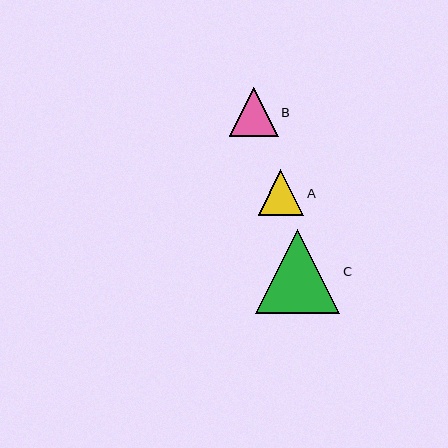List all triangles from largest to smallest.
From largest to smallest: C, B, A.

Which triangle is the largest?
Triangle C is the largest with a size of approximately 84 pixels.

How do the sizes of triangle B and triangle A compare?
Triangle B and triangle A are approximately the same size.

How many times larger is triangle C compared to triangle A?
Triangle C is approximately 1.8 times the size of triangle A.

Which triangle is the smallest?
Triangle A is the smallest with a size of approximately 46 pixels.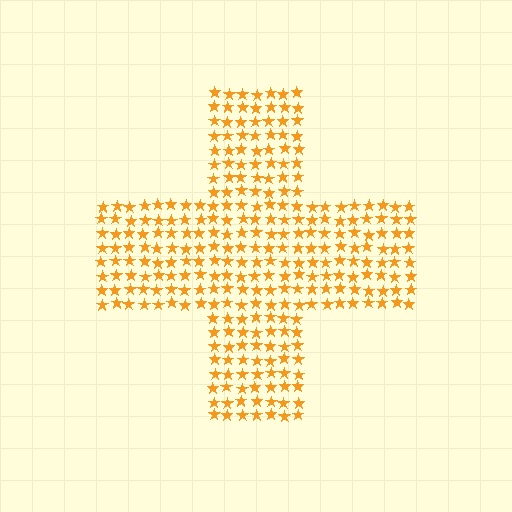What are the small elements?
The small elements are stars.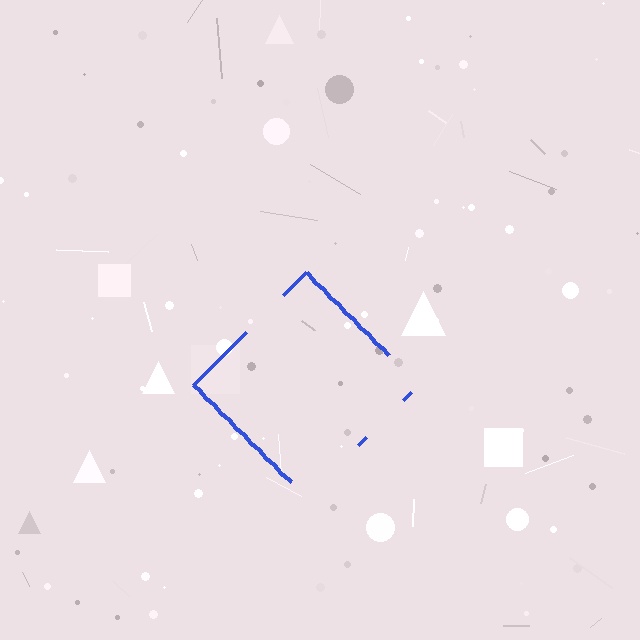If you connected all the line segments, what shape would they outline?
They would outline a diamond.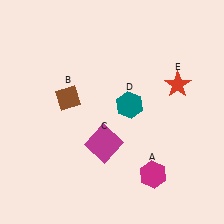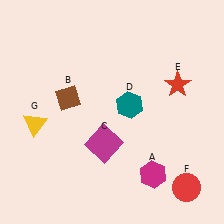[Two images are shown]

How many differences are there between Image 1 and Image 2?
There are 2 differences between the two images.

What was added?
A red circle (F), a yellow triangle (G) were added in Image 2.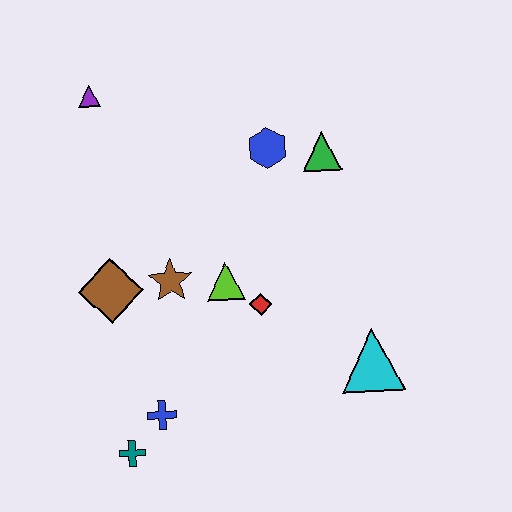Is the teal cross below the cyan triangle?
Yes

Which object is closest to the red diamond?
The lime triangle is closest to the red diamond.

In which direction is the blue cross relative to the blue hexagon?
The blue cross is below the blue hexagon.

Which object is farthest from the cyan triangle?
The purple triangle is farthest from the cyan triangle.